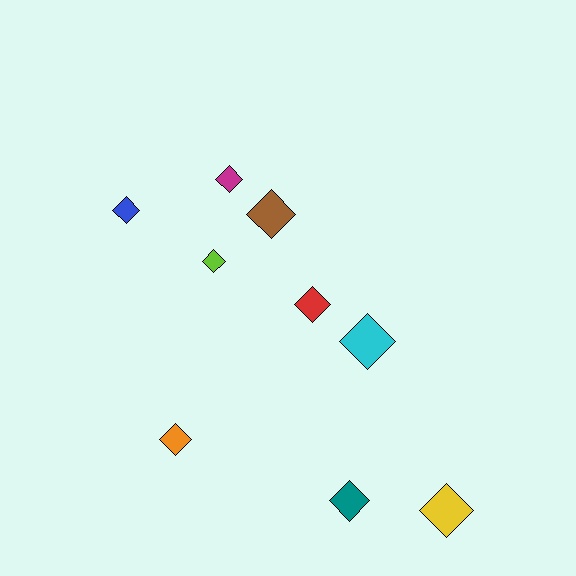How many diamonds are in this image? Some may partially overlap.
There are 9 diamonds.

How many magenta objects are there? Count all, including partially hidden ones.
There is 1 magenta object.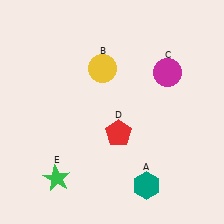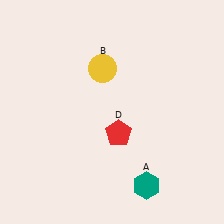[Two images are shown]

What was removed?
The magenta circle (C), the green star (E) were removed in Image 2.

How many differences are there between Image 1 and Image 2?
There are 2 differences between the two images.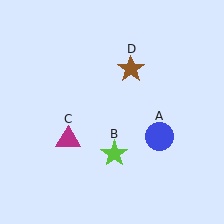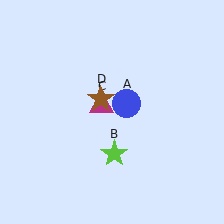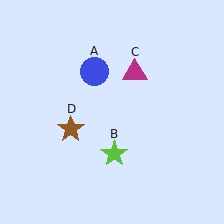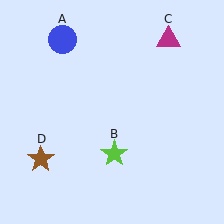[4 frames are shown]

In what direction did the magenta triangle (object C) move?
The magenta triangle (object C) moved up and to the right.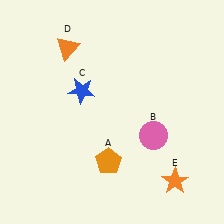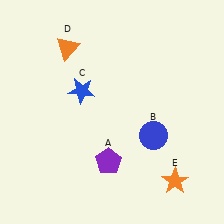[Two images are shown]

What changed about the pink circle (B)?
In Image 1, B is pink. In Image 2, it changed to blue.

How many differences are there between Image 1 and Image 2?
There are 2 differences between the two images.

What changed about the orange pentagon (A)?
In Image 1, A is orange. In Image 2, it changed to purple.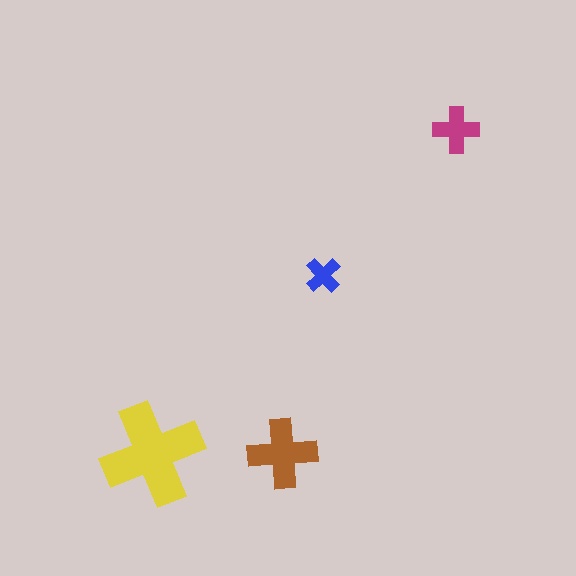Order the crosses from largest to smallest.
the yellow one, the brown one, the magenta one, the blue one.